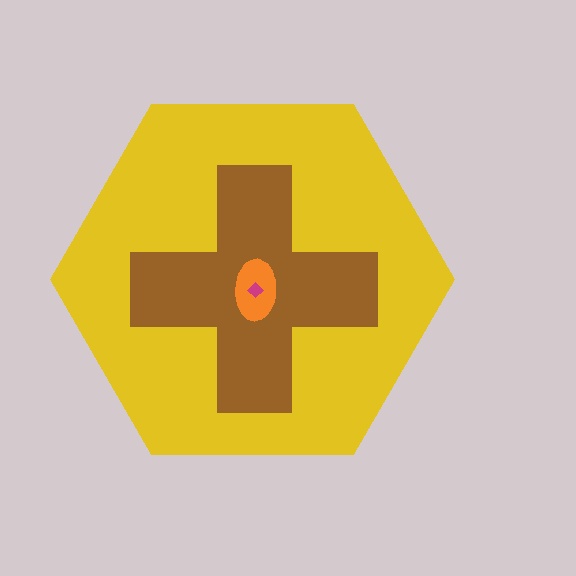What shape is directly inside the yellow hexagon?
The brown cross.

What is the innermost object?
The magenta diamond.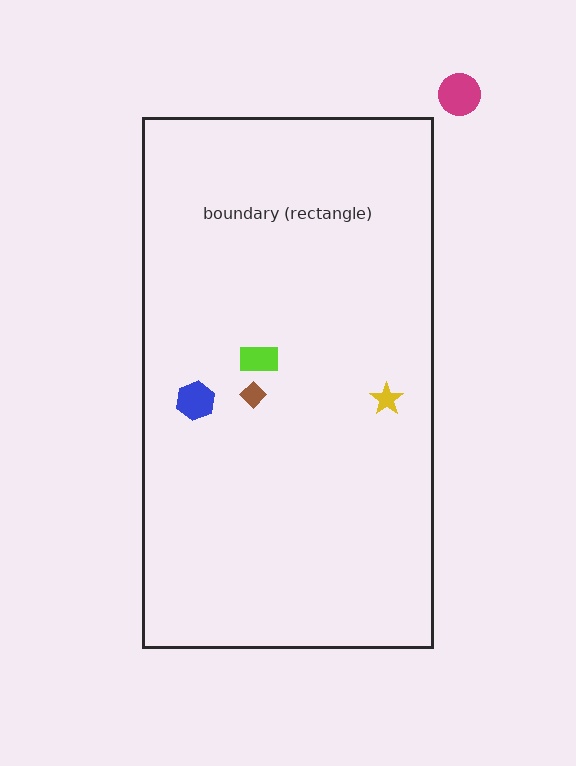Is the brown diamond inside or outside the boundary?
Inside.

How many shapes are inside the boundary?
4 inside, 1 outside.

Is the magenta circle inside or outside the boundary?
Outside.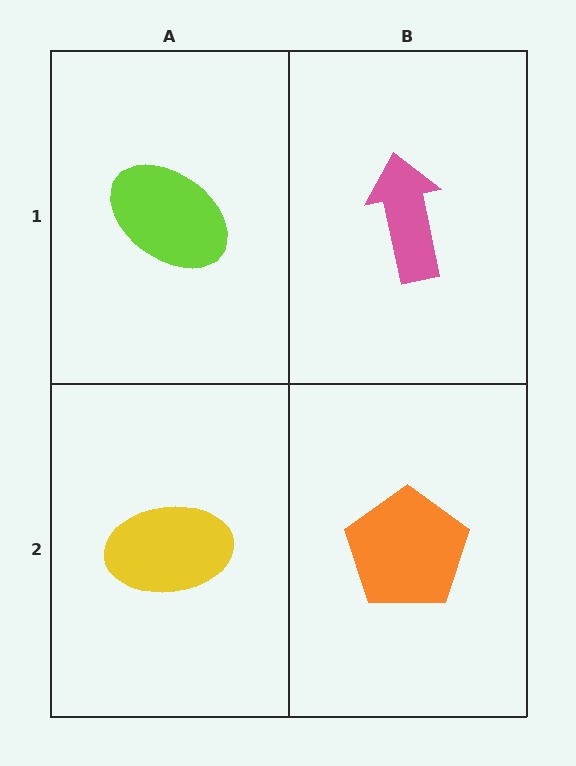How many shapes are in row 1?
2 shapes.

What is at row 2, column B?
An orange pentagon.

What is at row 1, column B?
A pink arrow.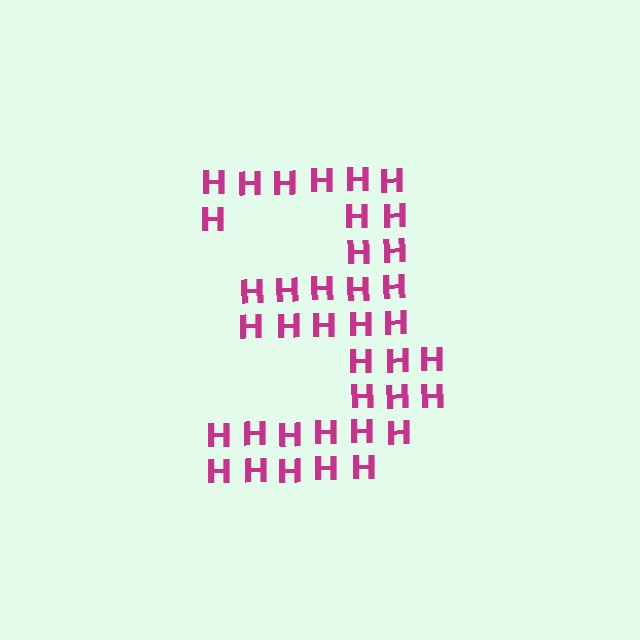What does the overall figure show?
The overall figure shows the digit 3.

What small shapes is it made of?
It is made of small letter H's.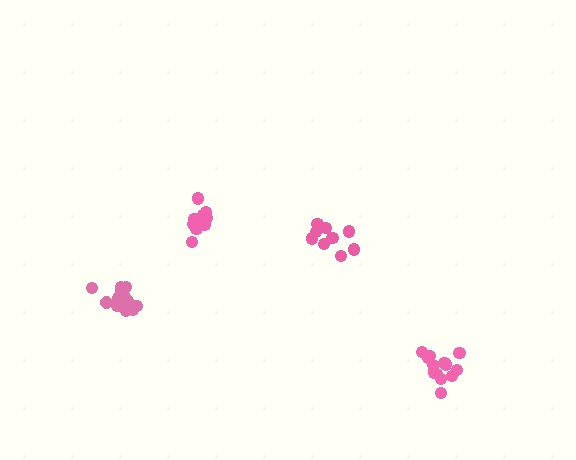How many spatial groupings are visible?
There are 4 spatial groupings.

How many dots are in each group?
Group 1: 10 dots, Group 2: 14 dots, Group 3: 11 dots, Group 4: 13 dots (48 total).